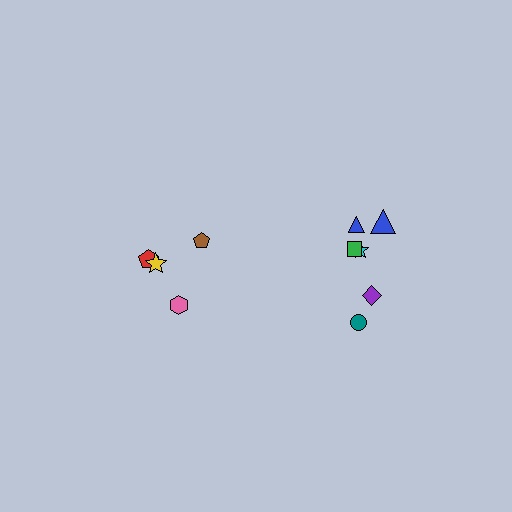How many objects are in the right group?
There are 6 objects.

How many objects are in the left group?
There are 4 objects.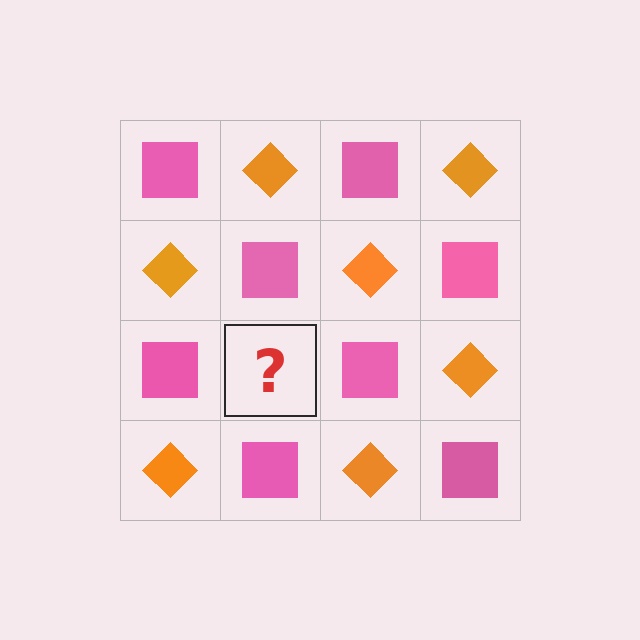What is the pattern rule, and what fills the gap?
The rule is that it alternates pink square and orange diamond in a checkerboard pattern. The gap should be filled with an orange diamond.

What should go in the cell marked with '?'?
The missing cell should contain an orange diamond.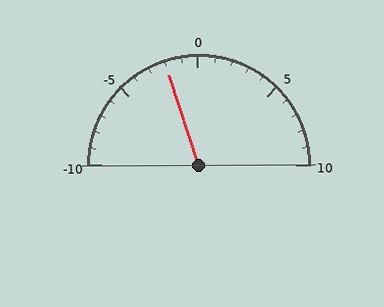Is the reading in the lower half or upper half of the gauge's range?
The reading is in the lower half of the range (-10 to 10).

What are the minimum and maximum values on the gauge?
The gauge ranges from -10 to 10.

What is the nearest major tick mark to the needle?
The nearest major tick mark is 0.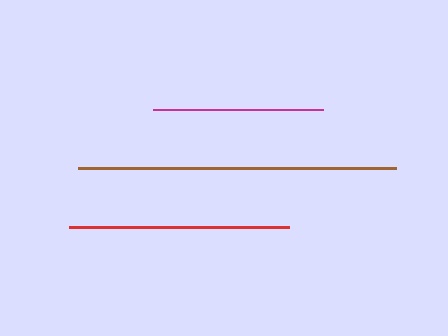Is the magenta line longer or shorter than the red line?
The red line is longer than the magenta line.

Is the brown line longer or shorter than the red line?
The brown line is longer than the red line.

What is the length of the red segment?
The red segment is approximately 220 pixels long.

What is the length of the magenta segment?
The magenta segment is approximately 170 pixels long.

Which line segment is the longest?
The brown line is the longest at approximately 318 pixels.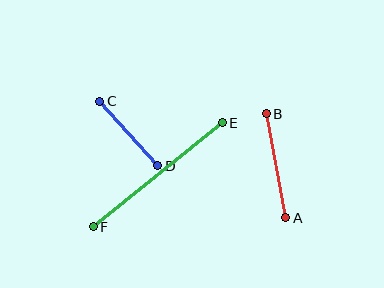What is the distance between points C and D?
The distance is approximately 87 pixels.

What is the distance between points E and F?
The distance is approximately 166 pixels.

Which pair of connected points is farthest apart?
Points E and F are farthest apart.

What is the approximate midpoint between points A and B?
The midpoint is at approximately (276, 166) pixels.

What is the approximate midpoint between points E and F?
The midpoint is at approximately (158, 175) pixels.